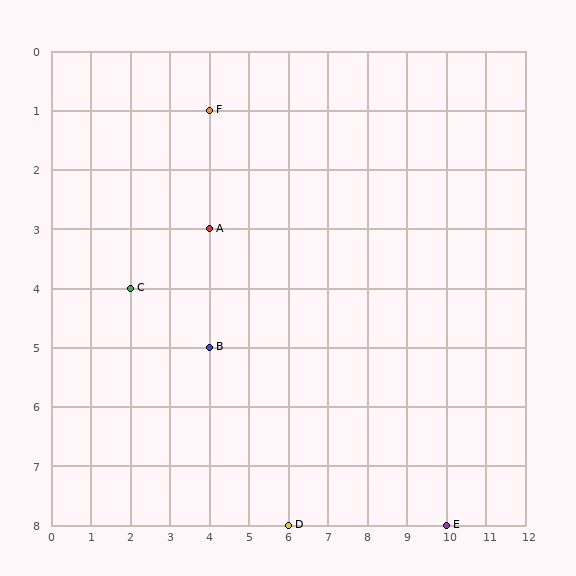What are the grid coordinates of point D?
Point D is at grid coordinates (6, 8).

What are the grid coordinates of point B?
Point B is at grid coordinates (4, 5).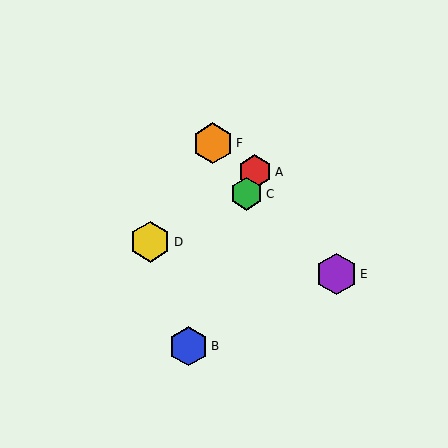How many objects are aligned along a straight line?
3 objects (A, B, C) are aligned along a straight line.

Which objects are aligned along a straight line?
Objects A, B, C are aligned along a straight line.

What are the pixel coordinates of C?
Object C is at (247, 194).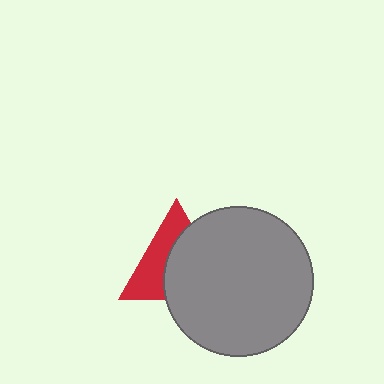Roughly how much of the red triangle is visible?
A small part of it is visible (roughly 45%).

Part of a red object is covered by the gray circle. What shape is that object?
It is a triangle.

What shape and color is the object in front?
The object in front is a gray circle.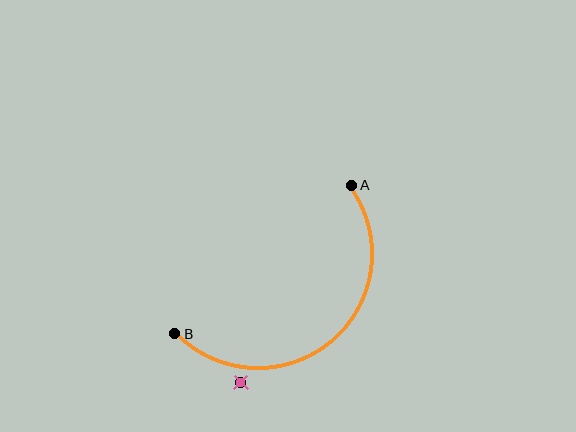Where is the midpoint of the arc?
The arc midpoint is the point on the curve farthest from the straight line joining A and B. It sits below and to the right of that line.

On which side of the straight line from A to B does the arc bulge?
The arc bulges below and to the right of the straight line connecting A and B.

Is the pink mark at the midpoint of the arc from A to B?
No — the pink mark does not lie on the arc at all. It sits slightly outside the curve.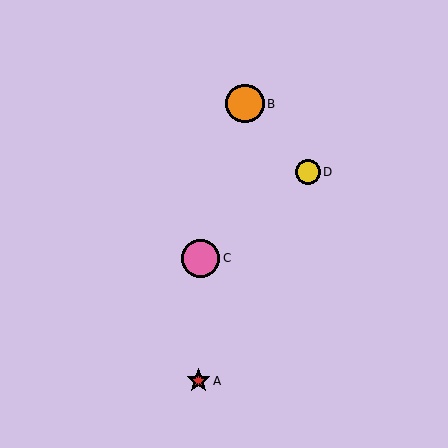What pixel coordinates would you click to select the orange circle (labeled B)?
Click at (245, 104) to select the orange circle B.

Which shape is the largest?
The orange circle (labeled B) is the largest.